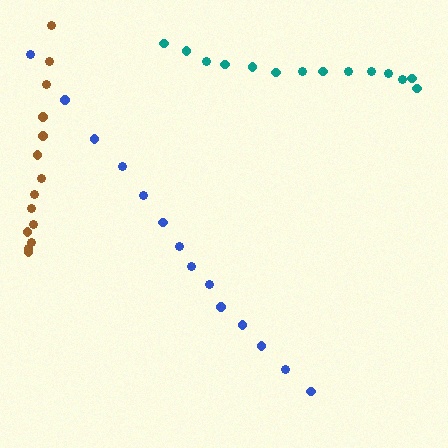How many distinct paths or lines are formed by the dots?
There are 3 distinct paths.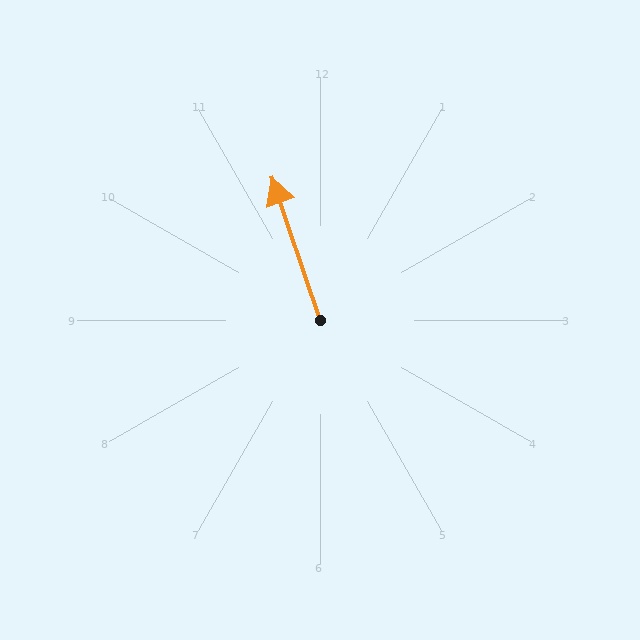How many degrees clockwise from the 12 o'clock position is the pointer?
Approximately 341 degrees.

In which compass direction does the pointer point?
North.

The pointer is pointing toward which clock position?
Roughly 11 o'clock.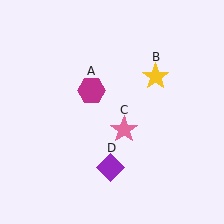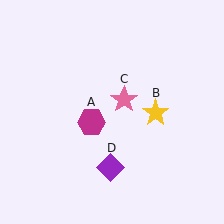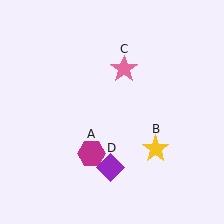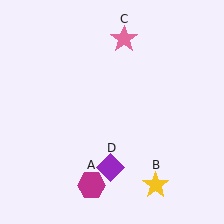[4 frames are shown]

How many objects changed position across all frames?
3 objects changed position: magenta hexagon (object A), yellow star (object B), pink star (object C).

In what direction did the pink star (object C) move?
The pink star (object C) moved up.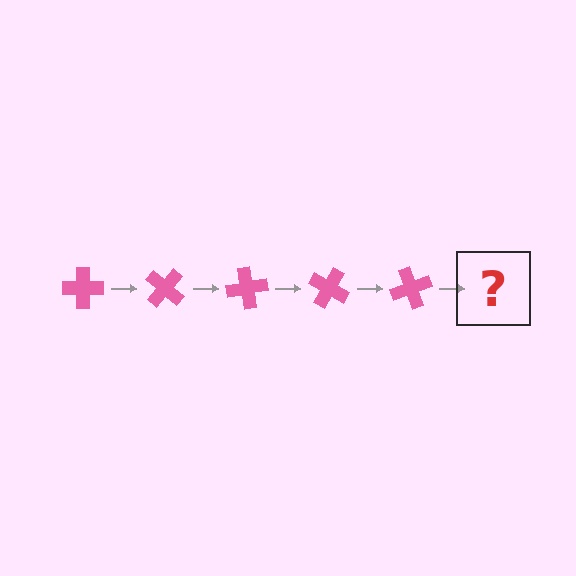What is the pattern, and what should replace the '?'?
The pattern is that the cross rotates 40 degrees each step. The '?' should be a pink cross rotated 200 degrees.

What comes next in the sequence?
The next element should be a pink cross rotated 200 degrees.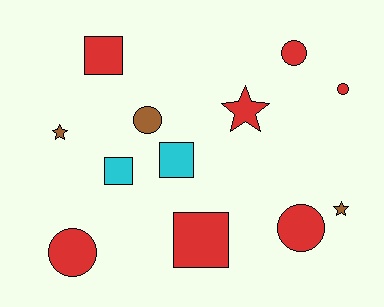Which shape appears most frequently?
Circle, with 5 objects.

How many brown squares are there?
There are no brown squares.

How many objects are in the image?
There are 12 objects.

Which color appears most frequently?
Red, with 7 objects.